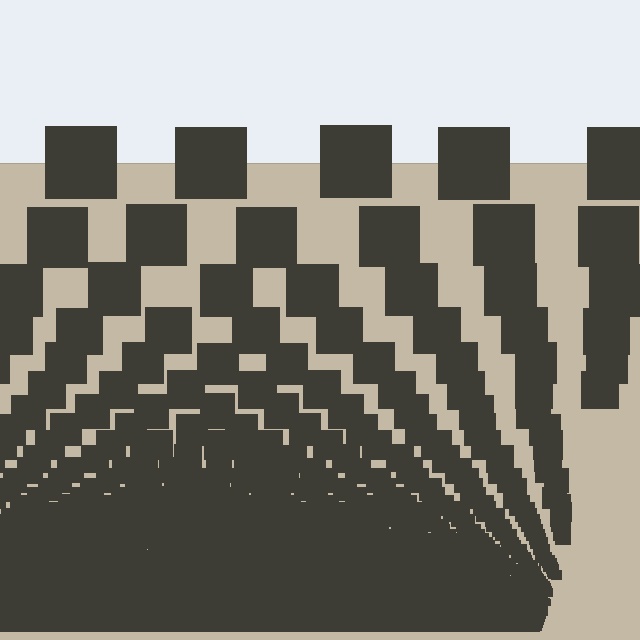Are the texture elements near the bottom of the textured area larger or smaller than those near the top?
Smaller. The gradient is inverted — elements near the bottom are smaller and denser.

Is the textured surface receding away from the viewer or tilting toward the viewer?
The surface appears to tilt toward the viewer. Texture elements get larger and sparser toward the top.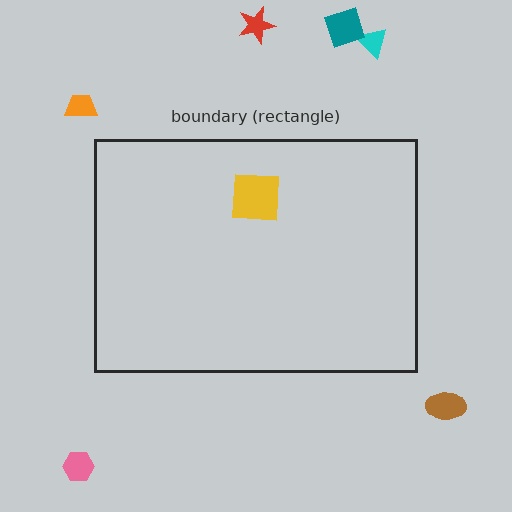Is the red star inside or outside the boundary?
Outside.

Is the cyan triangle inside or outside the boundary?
Outside.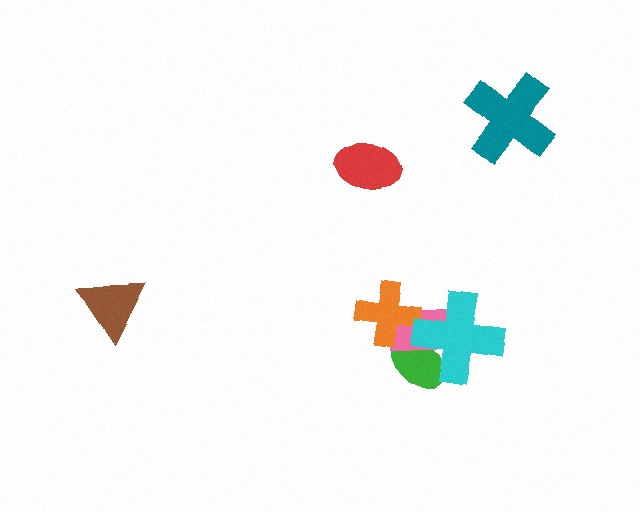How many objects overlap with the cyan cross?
2 objects overlap with the cyan cross.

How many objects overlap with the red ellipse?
0 objects overlap with the red ellipse.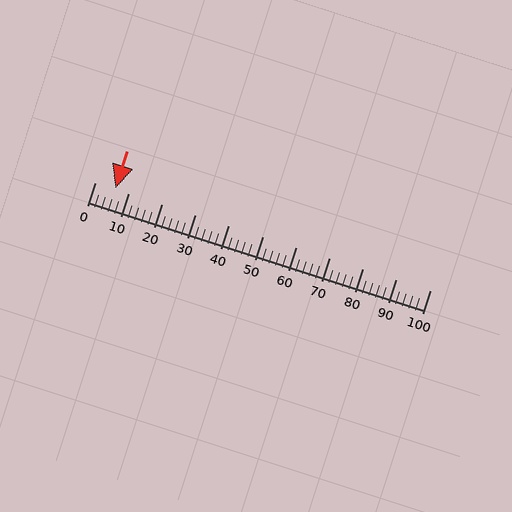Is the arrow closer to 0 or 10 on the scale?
The arrow is closer to 10.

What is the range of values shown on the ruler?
The ruler shows values from 0 to 100.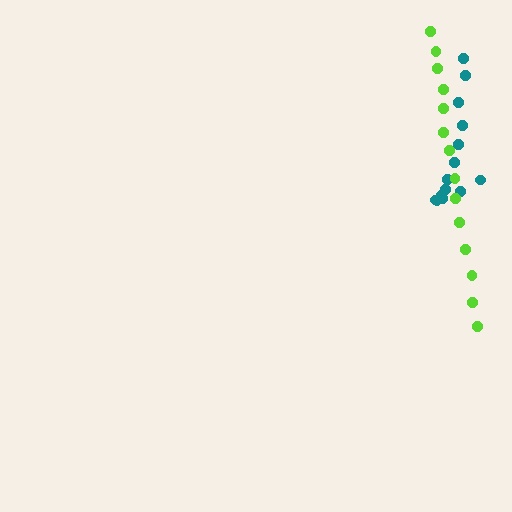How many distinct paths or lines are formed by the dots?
There are 2 distinct paths.